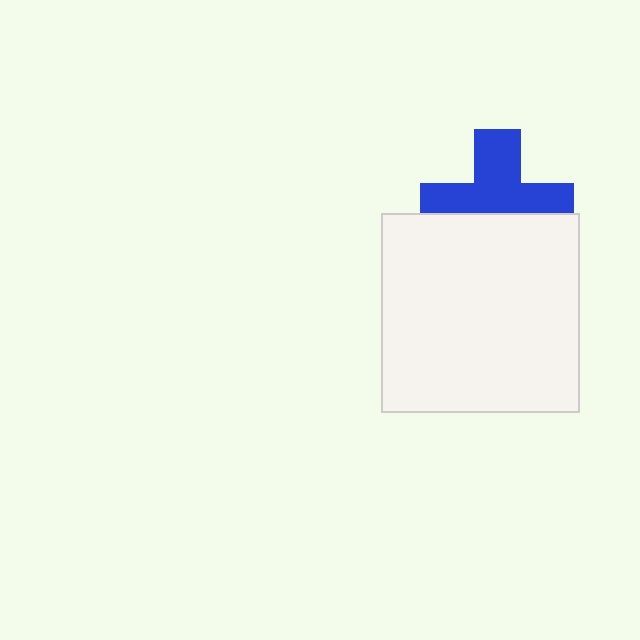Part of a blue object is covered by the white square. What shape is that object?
It is a cross.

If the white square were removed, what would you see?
You would see the complete blue cross.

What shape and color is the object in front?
The object in front is a white square.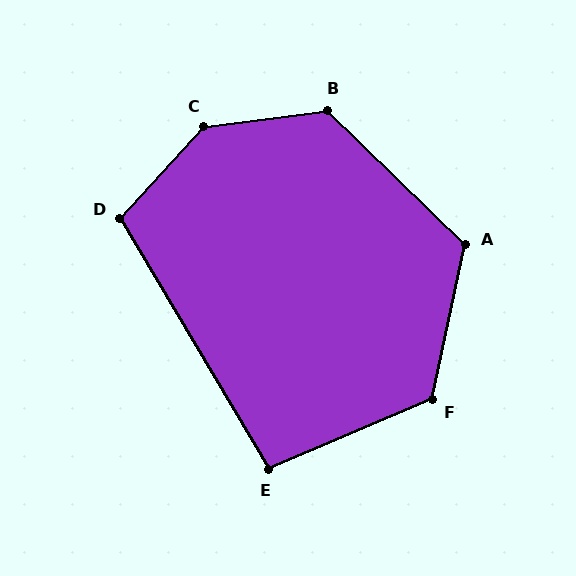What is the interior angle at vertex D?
Approximately 107 degrees (obtuse).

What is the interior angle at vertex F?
Approximately 125 degrees (obtuse).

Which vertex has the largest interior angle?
C, at approximately 140 degrees.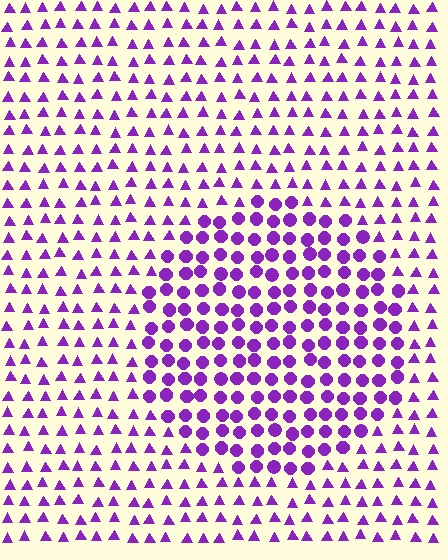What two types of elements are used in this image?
The image uses circles inside the circle region and triangles outside it.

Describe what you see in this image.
The image is filled with small purple elements arranged in a uniform grid. A circle-shaped region contains circles, while the surrounding area contains triangles. The boundary is defined purely by the change in element shape.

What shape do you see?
I see a circle.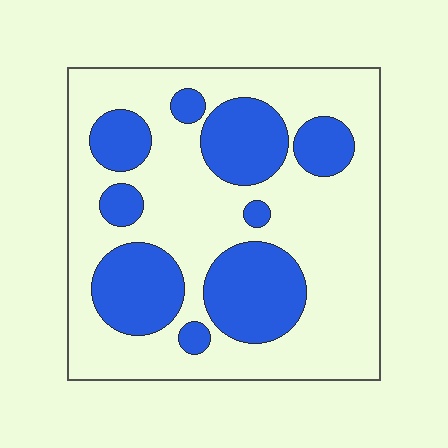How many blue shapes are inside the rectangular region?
9.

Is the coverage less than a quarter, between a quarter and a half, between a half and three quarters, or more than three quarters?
Between a quarter and a half.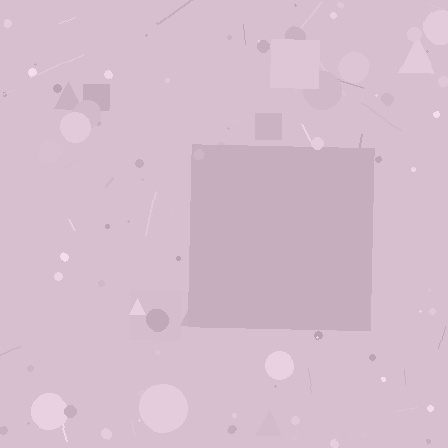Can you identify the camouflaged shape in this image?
The camouflaged shape is a square.